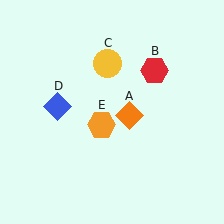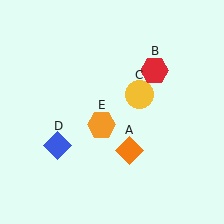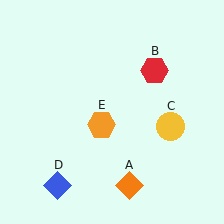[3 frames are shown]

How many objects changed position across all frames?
3 objects changed position: orange diamond (object A), yellow circle (object C), blue diamond (object D).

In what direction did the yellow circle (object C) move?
The yellow circle (object C) moved down and to the right.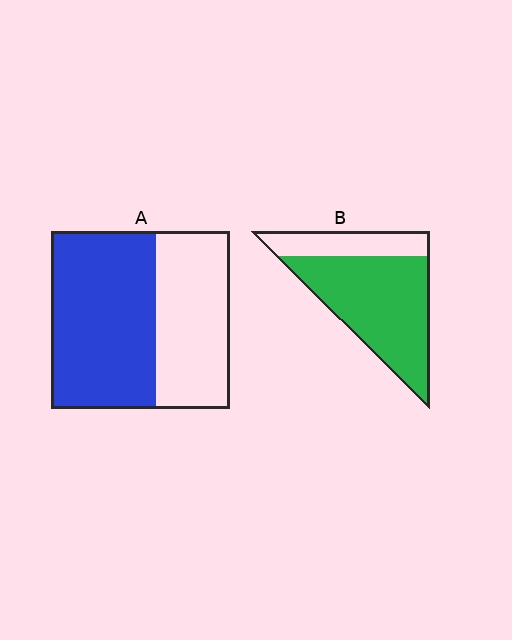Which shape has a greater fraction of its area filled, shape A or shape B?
Shape B.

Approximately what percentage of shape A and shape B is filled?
A is approximately 60% and B is approximately 75%.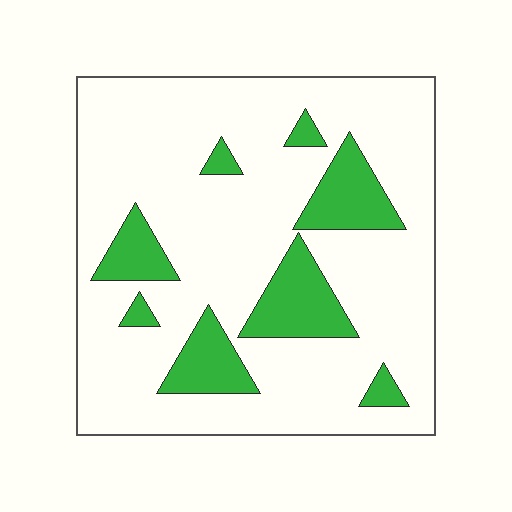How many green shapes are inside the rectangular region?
8.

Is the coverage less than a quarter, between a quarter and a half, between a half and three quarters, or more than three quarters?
Less than a quarter.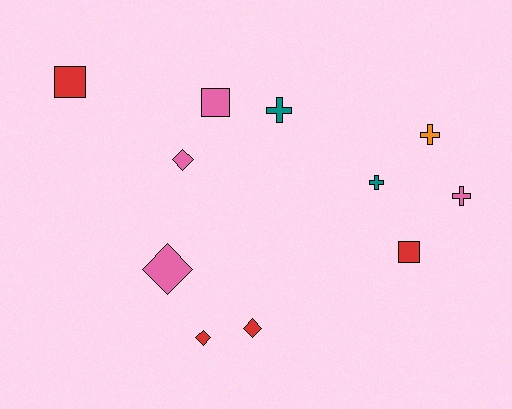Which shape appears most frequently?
Cross, with 4 objects.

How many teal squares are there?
There are no teal squares.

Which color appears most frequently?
Red, with 4 objects.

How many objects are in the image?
There are 11 objects.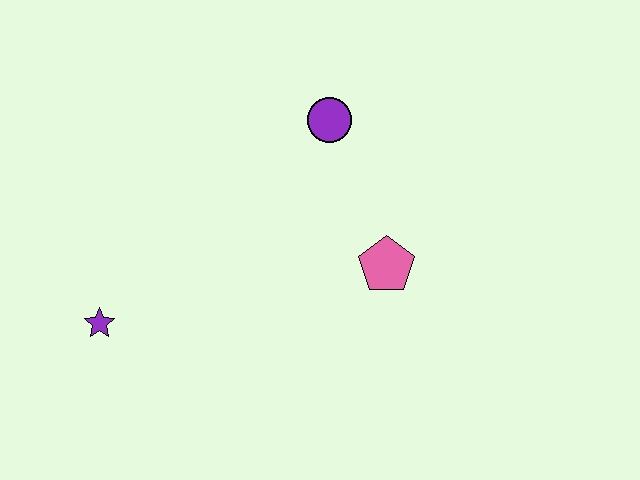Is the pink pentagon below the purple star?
No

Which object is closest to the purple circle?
The pink pentagon is closest to the purple circle.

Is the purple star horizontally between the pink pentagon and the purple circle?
No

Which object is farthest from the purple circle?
The purple star is farthest from the purple circle.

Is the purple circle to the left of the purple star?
No